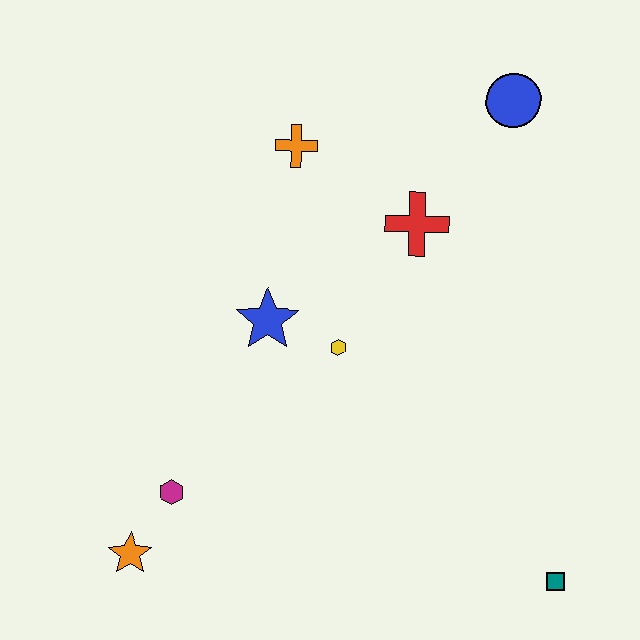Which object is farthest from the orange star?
The blue circle is farthest from the orange star.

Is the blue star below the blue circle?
Yes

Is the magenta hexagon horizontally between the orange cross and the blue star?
No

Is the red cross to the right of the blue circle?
No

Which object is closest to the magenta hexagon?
The orange star is closest to the magenta hexagon.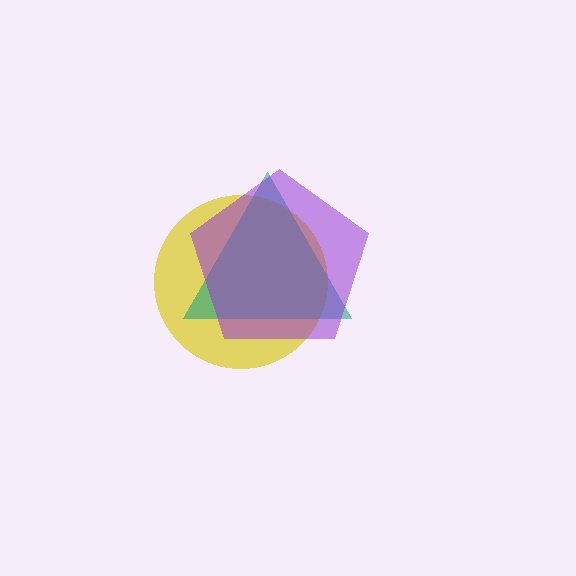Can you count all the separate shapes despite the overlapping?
Yes, there are 3 separate shapes.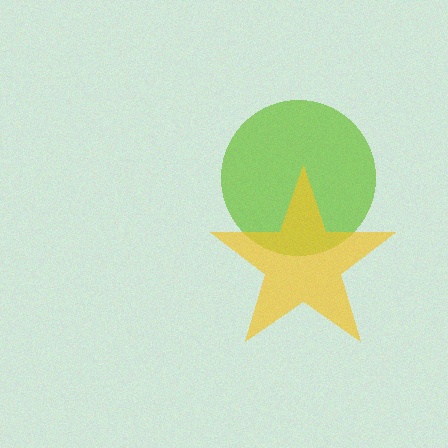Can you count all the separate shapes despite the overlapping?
Yes, there are 2 separate shapes.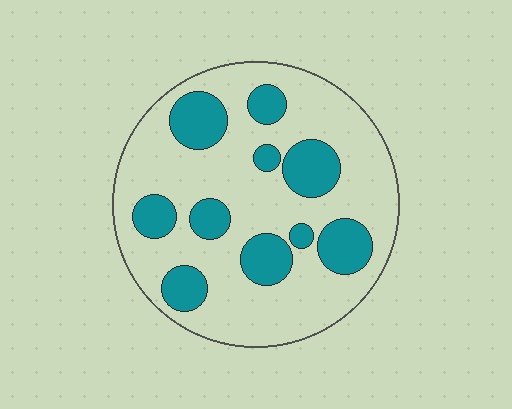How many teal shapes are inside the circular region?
10.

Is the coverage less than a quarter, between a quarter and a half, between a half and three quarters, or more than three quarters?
Between a quarter and a half.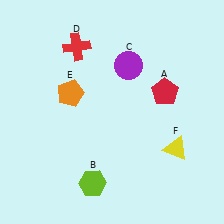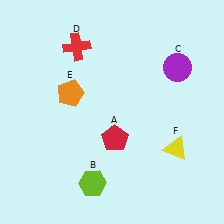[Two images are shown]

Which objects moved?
The objects that moved are: the red pentagon (A), the purple circle (C).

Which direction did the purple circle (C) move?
The purple circle (C) moved right.